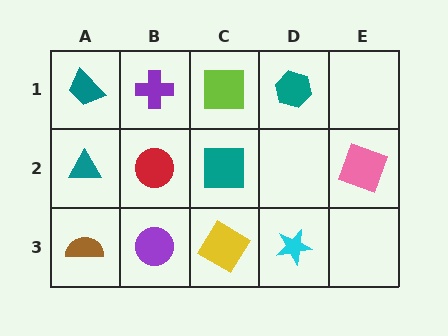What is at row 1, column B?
A purple cross.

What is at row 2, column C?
A teal square.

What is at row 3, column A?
A brown semicircle.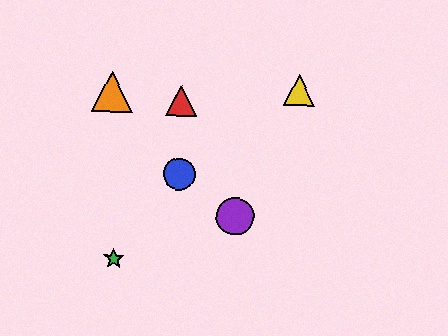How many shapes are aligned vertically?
2 shapes (the red triangle, the blue circle) are aligned vertically.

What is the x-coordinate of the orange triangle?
The orange triangle is at x≈112.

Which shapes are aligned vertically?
The red triangle, the blue circle are aligned vertically.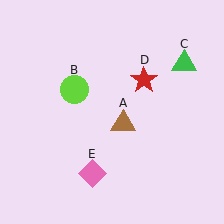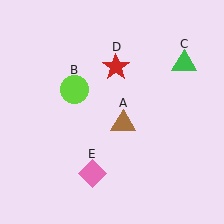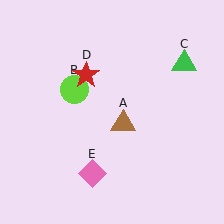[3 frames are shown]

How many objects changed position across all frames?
1 object changed position: red star (object D).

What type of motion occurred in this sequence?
The red star (object D) rotated counterclockwise around the center of the scene.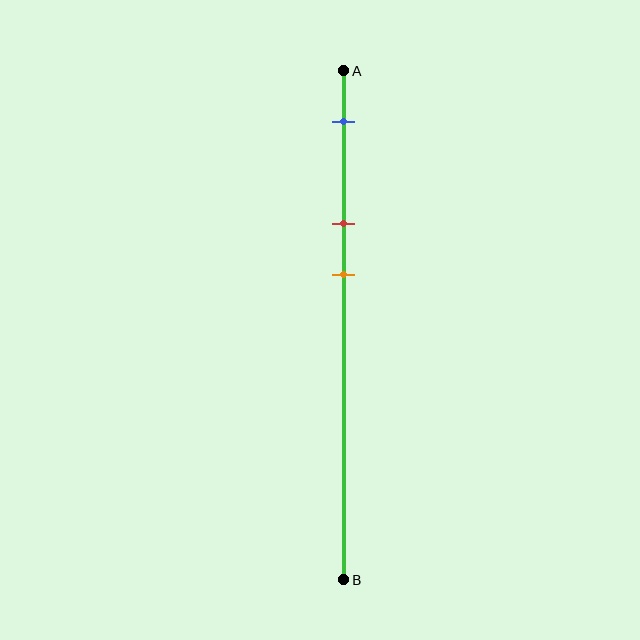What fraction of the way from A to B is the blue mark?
The blue mark is approximately 10% (0.1) of the way from A to B.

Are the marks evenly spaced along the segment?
Yes, the marks are approximately evenly spaced.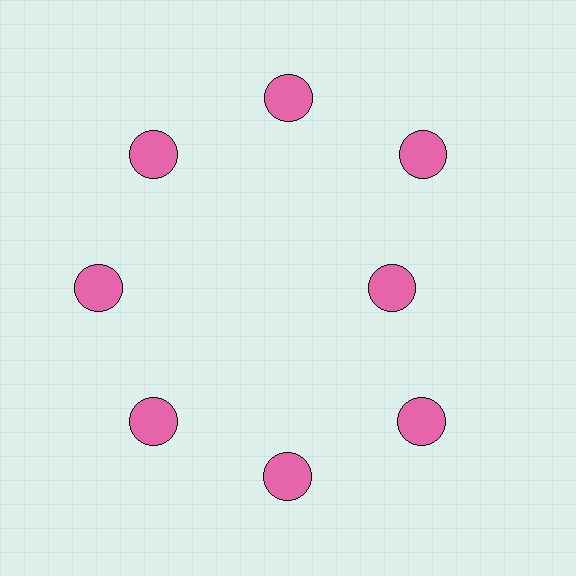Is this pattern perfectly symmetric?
No. The 8 pink circles are arranged in a ring, but one element near the 3 o'clock position is pulled inward toward the center, breaking the 8-fold rotational symmetry.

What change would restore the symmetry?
The symmetry would be restored by moving it outward, back onto the ring so that all 8 circles sit at equal angles and equal distance from the center.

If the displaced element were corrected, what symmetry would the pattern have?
It would have 8-fold rotational symmetry — the pattern would map onto itself every 45 degrees.